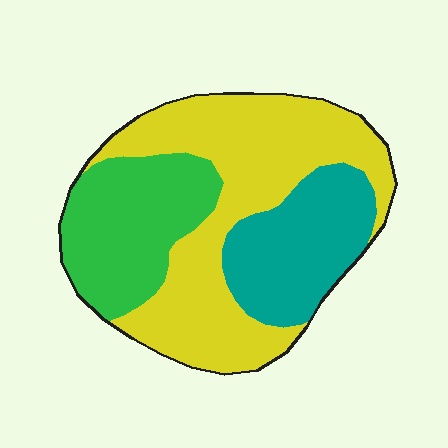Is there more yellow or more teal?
Yellow.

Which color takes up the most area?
Yellow, at roughly 50%.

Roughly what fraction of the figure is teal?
Teal covers around 25% of the figure.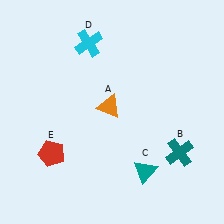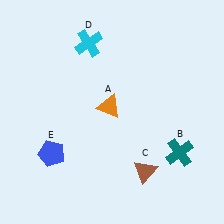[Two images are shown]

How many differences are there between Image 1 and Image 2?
There are 2 differences between the two images.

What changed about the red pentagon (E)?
In Image 1, E is red. In Image 2, it changed to blue.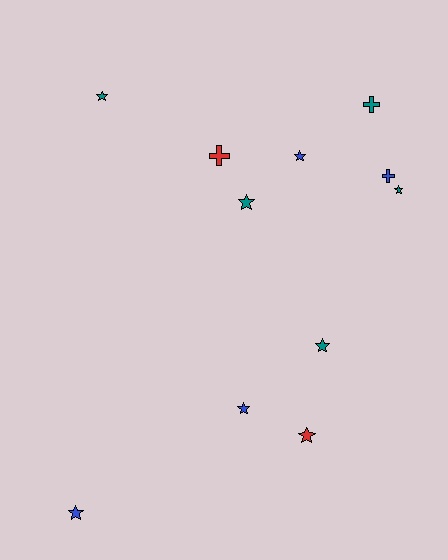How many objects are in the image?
There are 11 objects.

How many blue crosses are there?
There is 1 blue cross.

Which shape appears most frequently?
Star, with 8 objects.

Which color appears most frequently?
Teal, with 5 objects.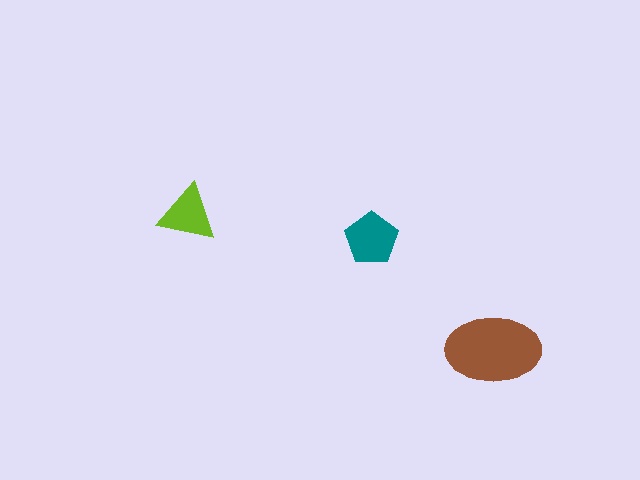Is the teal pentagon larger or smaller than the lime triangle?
Larger.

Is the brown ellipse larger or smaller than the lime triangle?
Larger.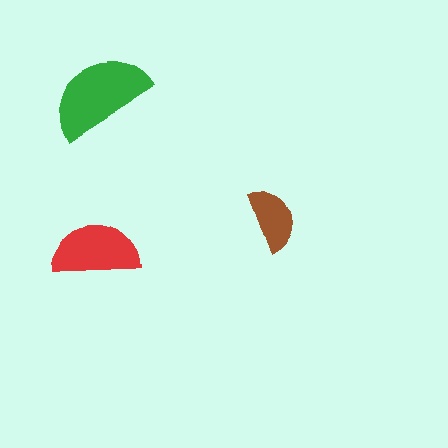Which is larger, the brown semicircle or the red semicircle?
The red one.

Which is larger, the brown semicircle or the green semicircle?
The green one.